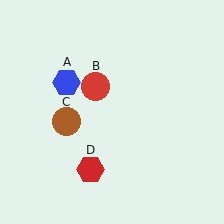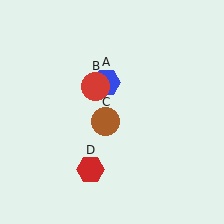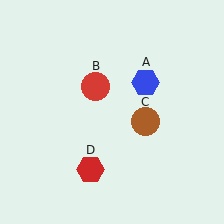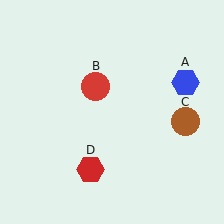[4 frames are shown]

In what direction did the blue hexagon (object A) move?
The blue hexagon (object A) moved right.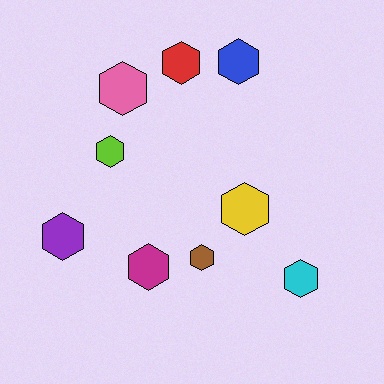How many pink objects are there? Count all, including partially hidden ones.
There is 1 pink object.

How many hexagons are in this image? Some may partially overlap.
There are 9 hexagons.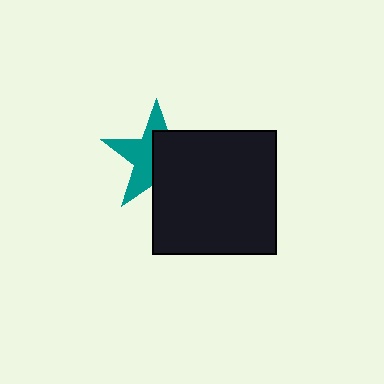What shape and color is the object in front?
The object in front is a black square.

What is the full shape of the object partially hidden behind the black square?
The partially hidden object is a teal star.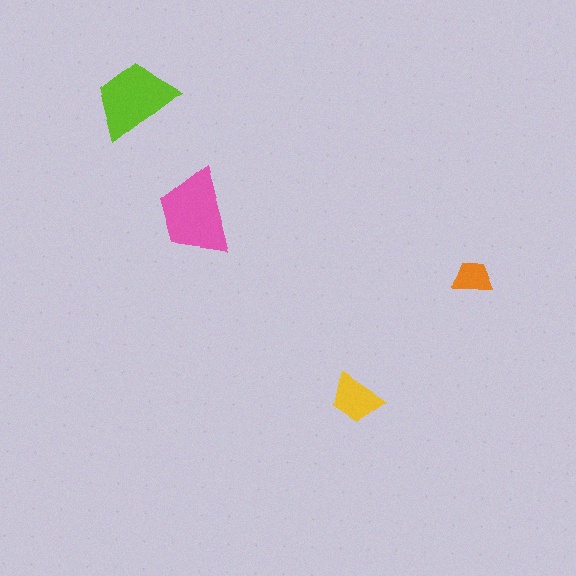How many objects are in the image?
There are 4 objects in the image.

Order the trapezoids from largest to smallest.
the pink one, the lime one, the yellow one, the orange one.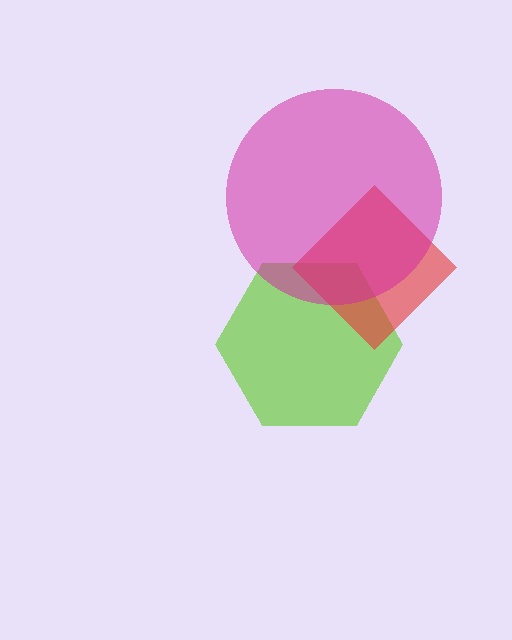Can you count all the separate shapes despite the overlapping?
Yes, there are 3 separate shapes.